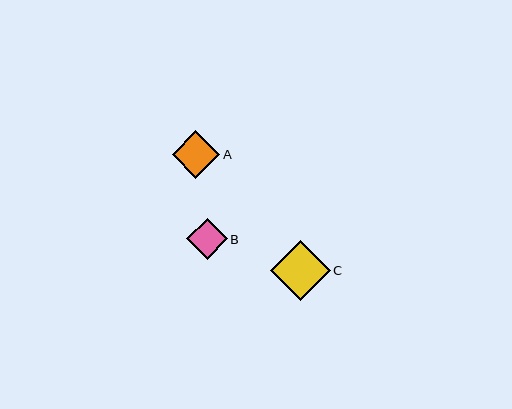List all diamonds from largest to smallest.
From largest to smallest: C, A, B.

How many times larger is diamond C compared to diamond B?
Diamond C is approximately 1.5 times the size of diamond B.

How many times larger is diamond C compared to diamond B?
Diamond C is approximately 1.5 times the size of diamond B.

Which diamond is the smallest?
Diamond B is the smallest with a size of approximately 41 pixels.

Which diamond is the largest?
Diamond C is the largest with a size of approximately 59 pixels.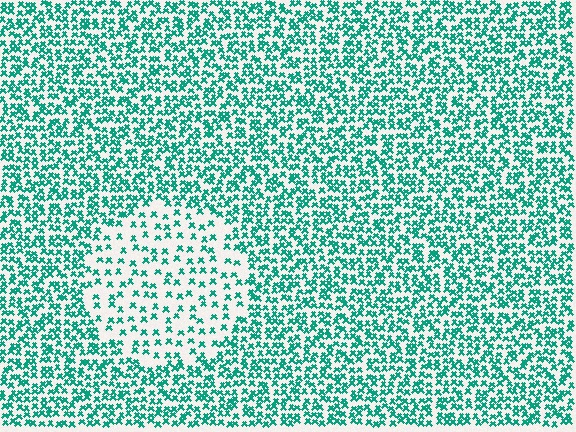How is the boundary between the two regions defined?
The boundary is defined by a change in element density (approximately 2.2x ratio). All elements are the same color, size, and shape.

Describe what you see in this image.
The image contains small teal elements arranged at two different densities. A circle-shaped region is visible where the elements are less densely packed than the surrounding area.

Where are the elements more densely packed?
The elements are more densely packed outside the circle boundary.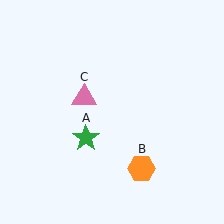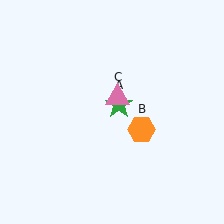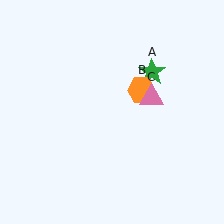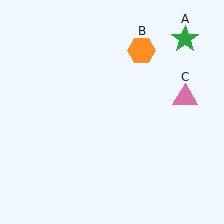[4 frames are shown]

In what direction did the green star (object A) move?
The green star (object A) moved up and to the right.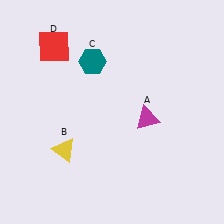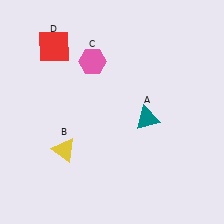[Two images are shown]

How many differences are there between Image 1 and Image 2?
There are 2 differences between the two images.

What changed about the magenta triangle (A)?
In Image 1, A is magenta. In Image 2, it changed to teal.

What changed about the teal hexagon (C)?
In Image 1, C is teal. In Image 2, it changed to pink.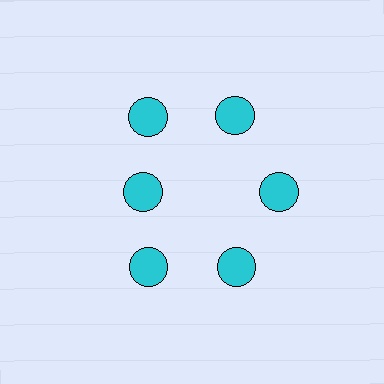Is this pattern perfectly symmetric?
No. The 6 cyan circles are arranged in a ring, but one element near the 9 o'clock position is pulled inward toward the center, breaking the 6-fold rotational symmetry.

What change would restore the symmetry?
The symmetry would be restored by moving it outward, back onto the ring so that all 6 circles sit at equal angles and equal distance from the center.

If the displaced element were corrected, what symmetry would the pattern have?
It would have 6-fold rotational symmetry — the pattern would map onto itself every 60 degrees.